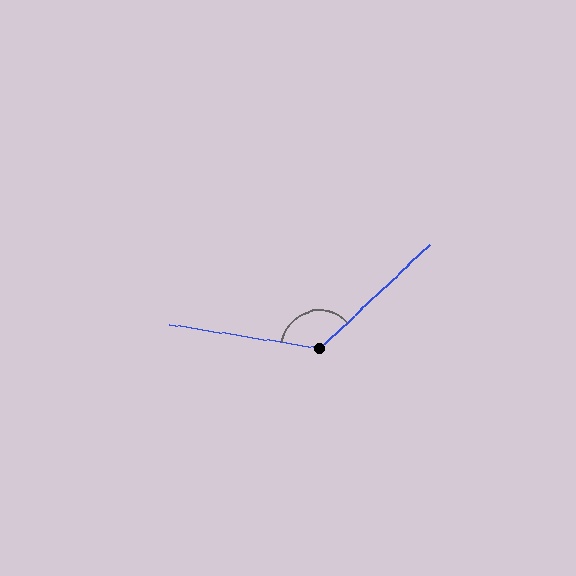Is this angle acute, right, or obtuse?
It is obtuse.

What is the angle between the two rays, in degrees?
Approximately 128 degrees.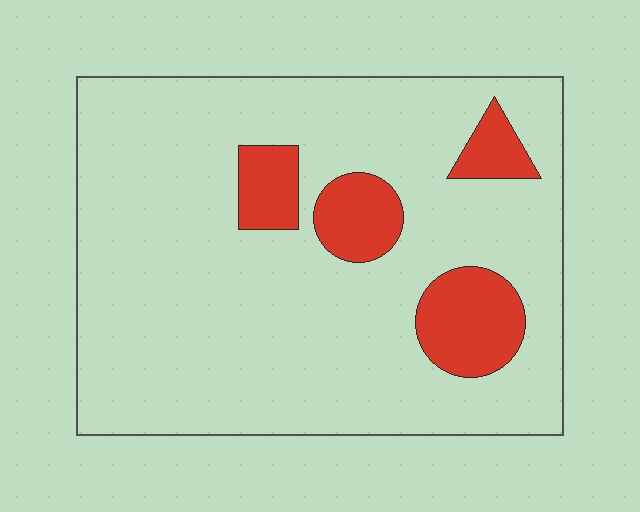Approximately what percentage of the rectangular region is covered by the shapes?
Approximately 15%.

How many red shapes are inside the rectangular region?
4.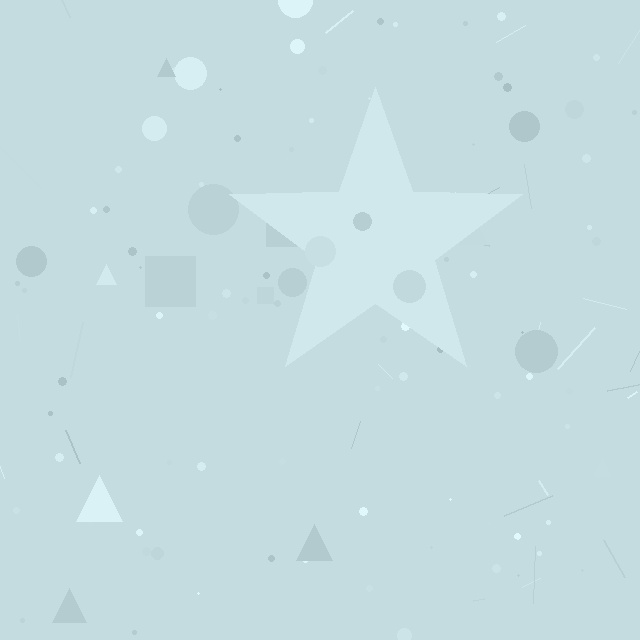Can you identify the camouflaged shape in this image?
The camouflaged shape is a star.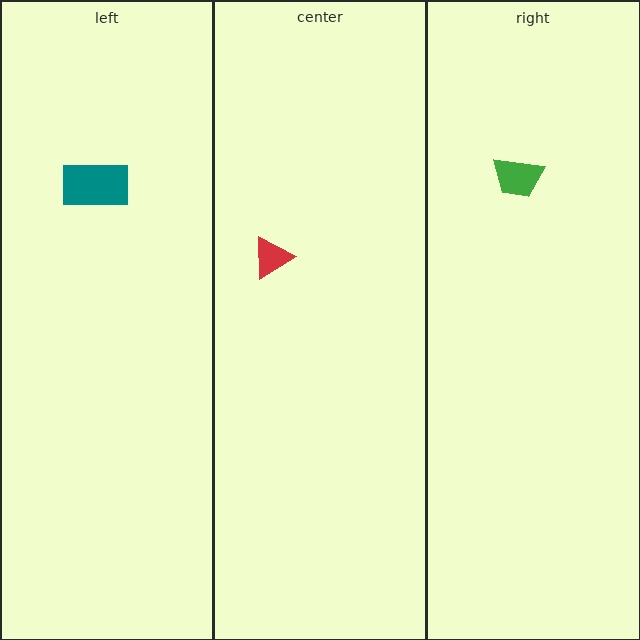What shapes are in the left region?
The teal rectangle.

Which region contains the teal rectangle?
The left region.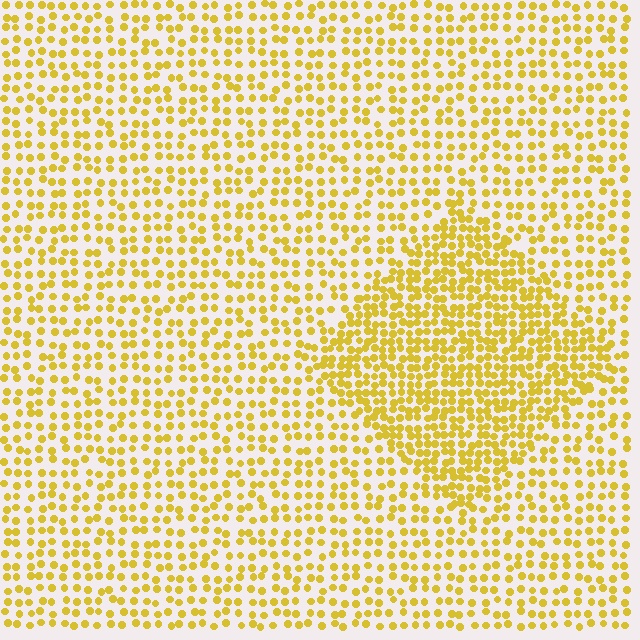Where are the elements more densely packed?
The elements are more densely packed inside the diamond boundary.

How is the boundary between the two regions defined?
The boundary is defined by a change in element density (approximately 1.8x ratio). All elements are the same color, size, and shape.